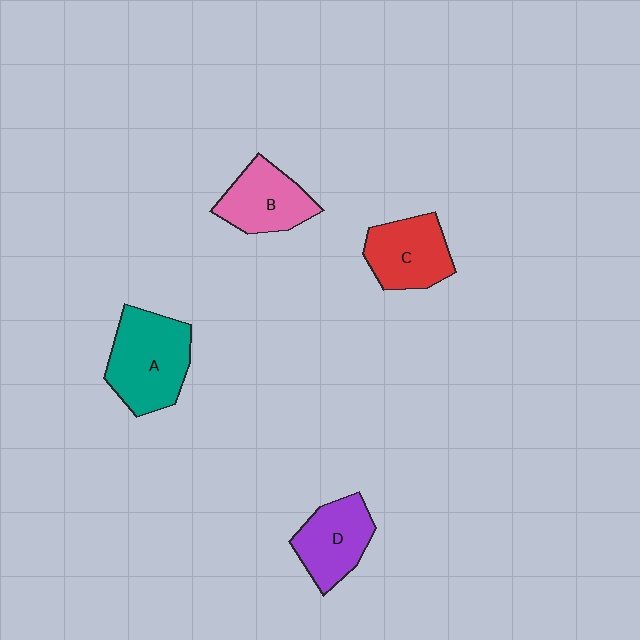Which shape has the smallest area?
Shape B (pink).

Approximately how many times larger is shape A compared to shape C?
Approximately 1.3 times.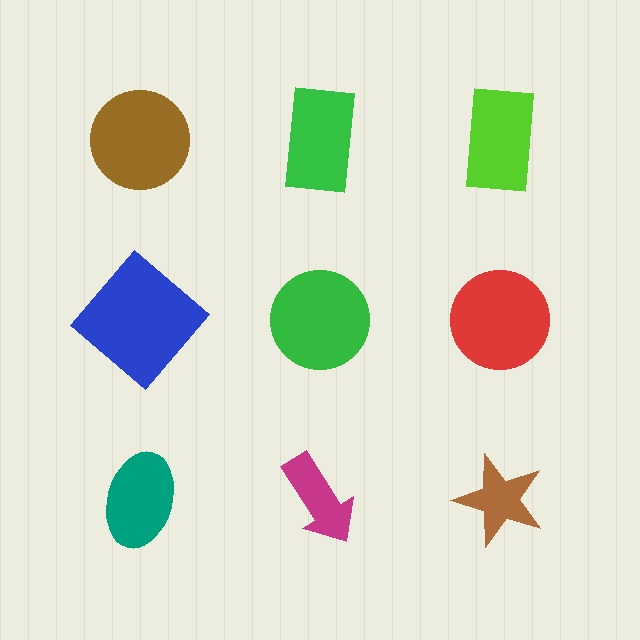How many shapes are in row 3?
3 shapes.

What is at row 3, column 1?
A teal ellipse.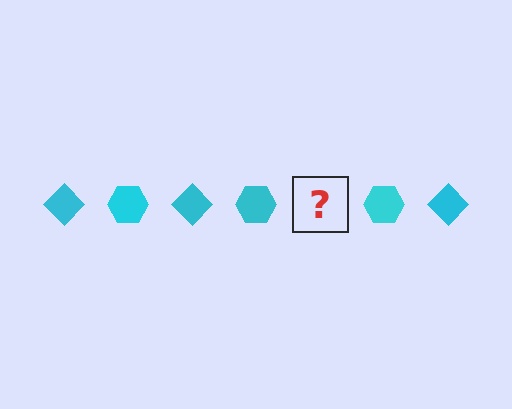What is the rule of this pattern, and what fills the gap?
The rule is that the pattern cycles through diamond, hexagon shapes in cyan. The gap should be filled with a cyan diamond.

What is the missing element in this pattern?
The missing element is a cyan diamond.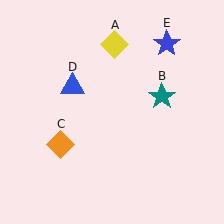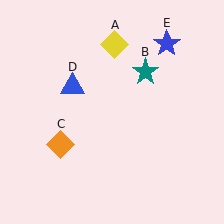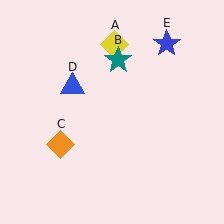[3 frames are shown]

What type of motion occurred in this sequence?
The teal star (object B) rotated counterclockwise around the center of the scene.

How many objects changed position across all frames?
1 object changed position: teal star (object B).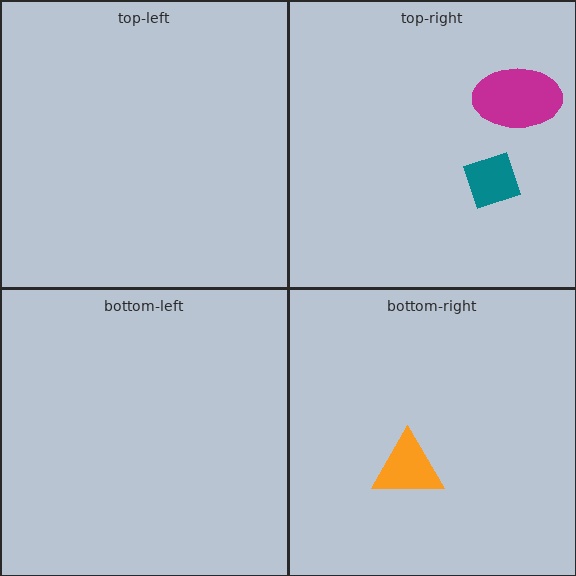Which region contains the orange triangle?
The bottom-right region.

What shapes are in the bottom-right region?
The orange triangle.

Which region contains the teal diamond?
The top-right region.